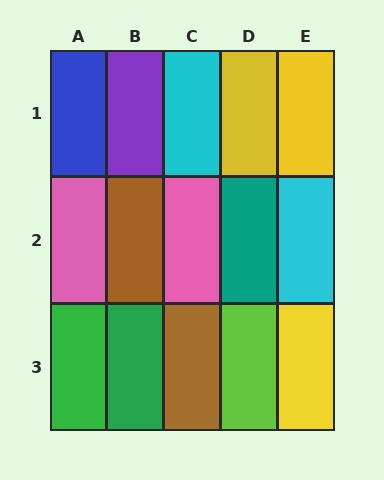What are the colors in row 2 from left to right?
Pink, brown, pink, teal, cyan.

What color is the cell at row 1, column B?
Purple.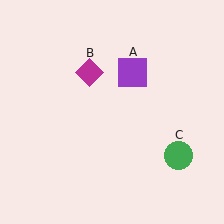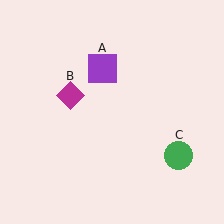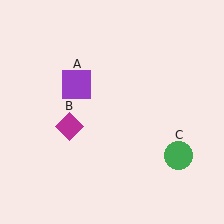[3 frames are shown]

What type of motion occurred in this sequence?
The purple square (object A), magenta diamond (object B) rotated counterclockwise around the center of the scene.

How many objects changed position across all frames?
2 objects changed position: purple square (object A), magenta diamond (object B).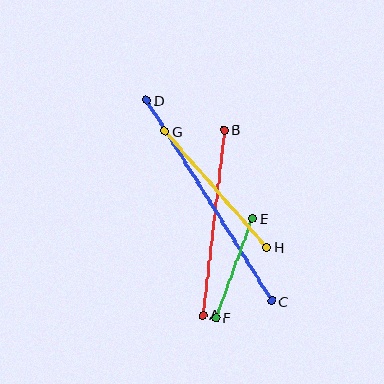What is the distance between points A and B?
The distance is approximately 186 pixels.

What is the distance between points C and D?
The distance is approximately 236 pixels.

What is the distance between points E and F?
The distance is approximately 106 pixels.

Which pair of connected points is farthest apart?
Points C and D are farthest apart.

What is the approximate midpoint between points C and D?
The midpoint is at approximately (209, 201) pixels.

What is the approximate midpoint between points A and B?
The midpoint is at approximately (213, 222) pixels.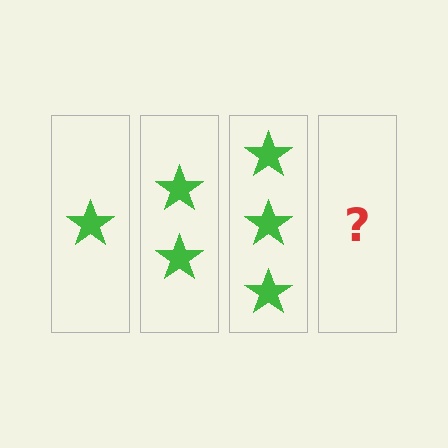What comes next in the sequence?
The next element should be 4 stars.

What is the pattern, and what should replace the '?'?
The pattern is that each step adds one more star. The '?' should be 4 stars.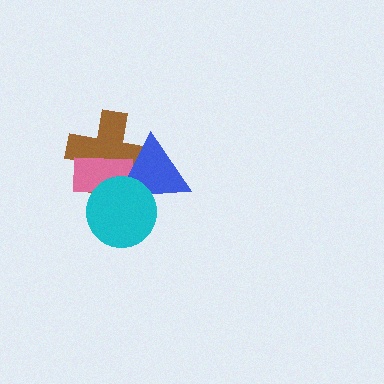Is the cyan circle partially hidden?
No, no other shape covers it.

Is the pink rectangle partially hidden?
Yes, it is partially covered by another shape.